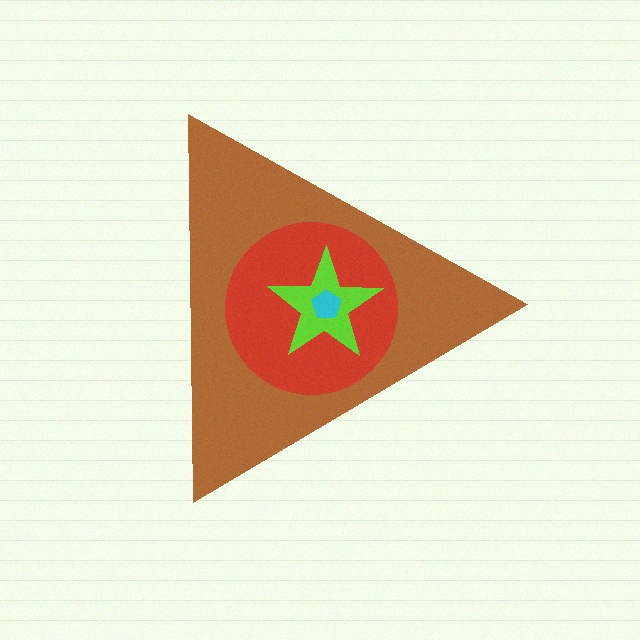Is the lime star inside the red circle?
Yes.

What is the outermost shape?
The brown triangle.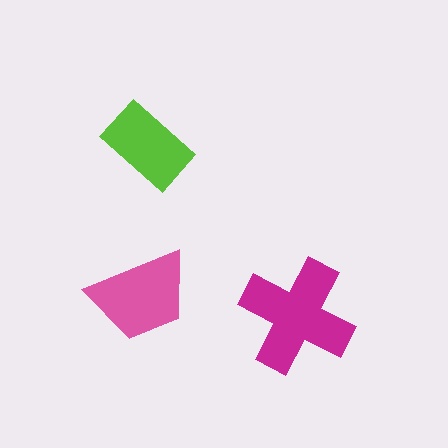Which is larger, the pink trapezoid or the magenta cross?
The magenta cross.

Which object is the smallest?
The lime rectangle.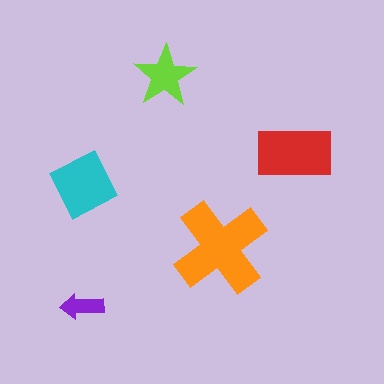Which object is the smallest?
The purple arrow.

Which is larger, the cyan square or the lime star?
The cyan square.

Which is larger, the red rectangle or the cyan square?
The red rectangle.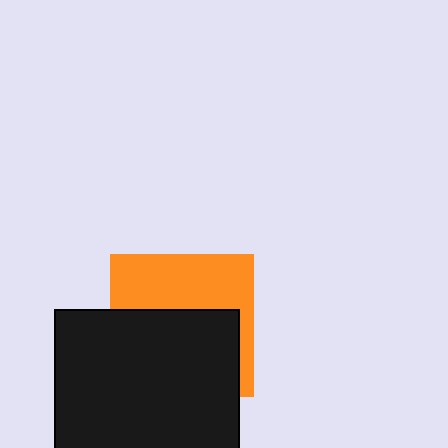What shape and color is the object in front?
The object in front is a black square.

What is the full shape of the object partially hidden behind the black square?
The partially hidden object is an orange square.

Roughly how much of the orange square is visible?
A small part of it is visible (roughly 45%).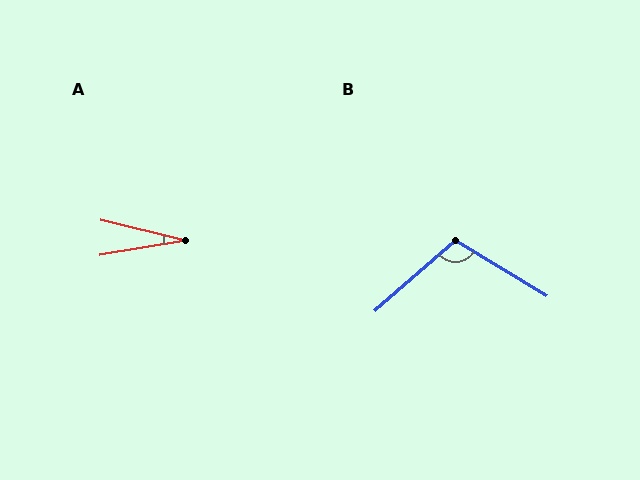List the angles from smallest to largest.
A (23°), B (108°).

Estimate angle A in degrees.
Approximately 23 degrees.